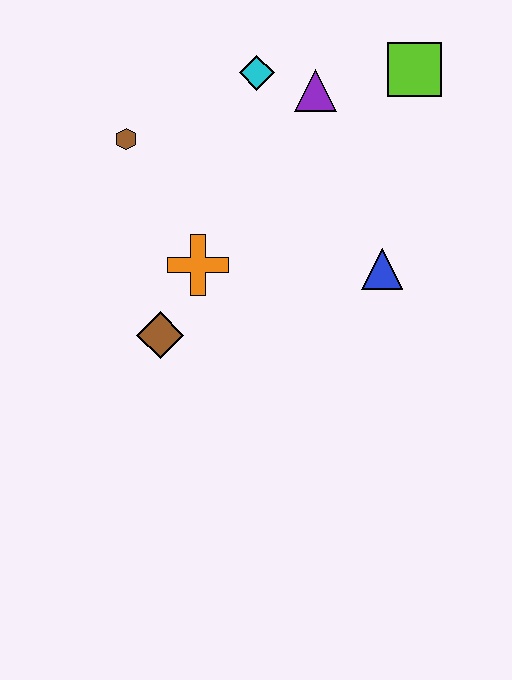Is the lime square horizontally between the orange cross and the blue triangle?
No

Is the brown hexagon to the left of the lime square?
Yes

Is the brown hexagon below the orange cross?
No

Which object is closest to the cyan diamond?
The purple triangle is closest to the cyan diamond.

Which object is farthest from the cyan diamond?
The brown diamond is farthest from the cyan diamond.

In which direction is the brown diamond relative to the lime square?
The brown diamond is below the lime square.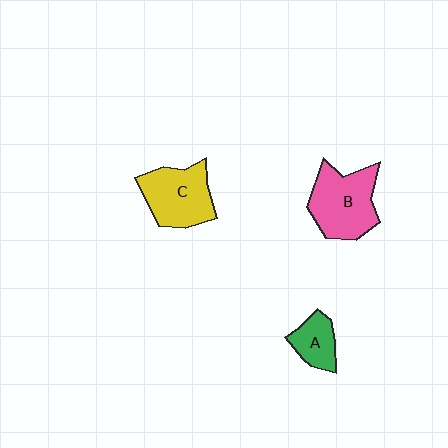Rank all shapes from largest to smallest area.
From largest to smallest: B (pink), C (yellow), A (green).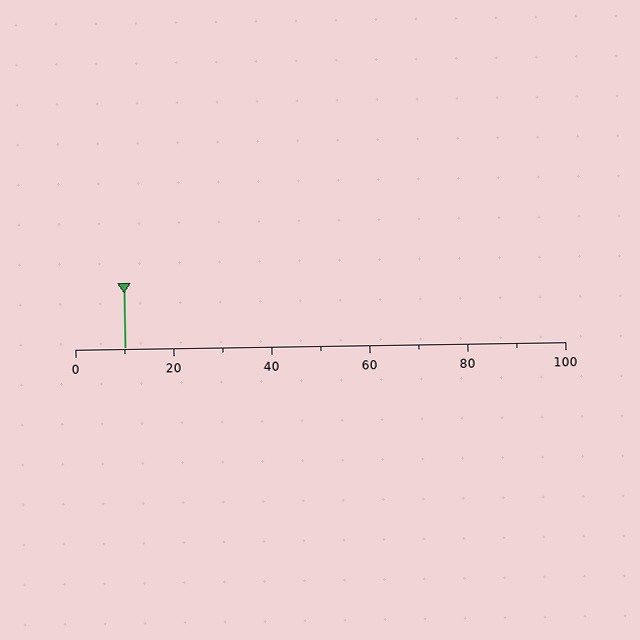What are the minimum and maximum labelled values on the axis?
The axis runs from 0 to 100.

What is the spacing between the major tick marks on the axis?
The major ticks are spaced 20 apart.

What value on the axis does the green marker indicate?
The marker indicates approximately 10.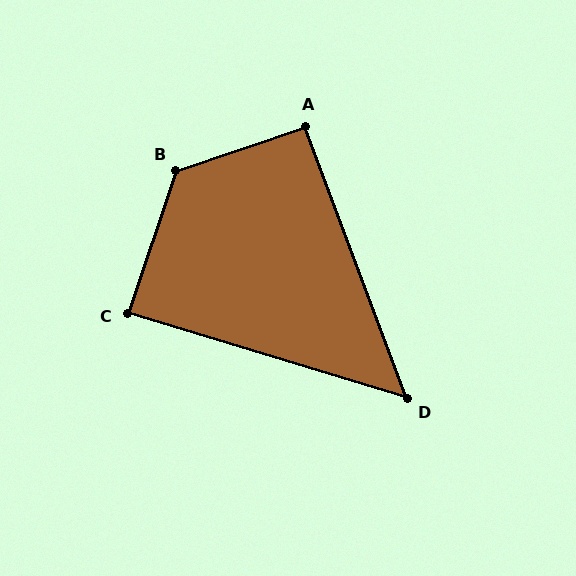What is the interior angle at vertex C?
Approximately 88 degrees (approximately right).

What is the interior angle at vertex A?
Approximately 92 degrees (approximately right).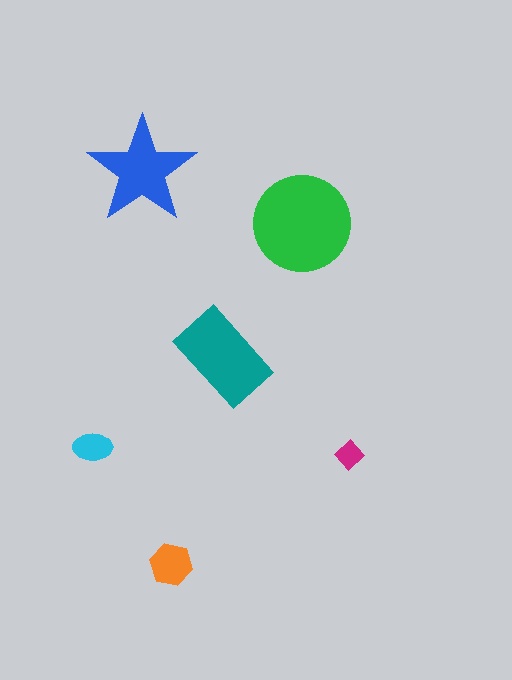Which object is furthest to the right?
The magenta diamond is rightmost.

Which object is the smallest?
The magenta diamond.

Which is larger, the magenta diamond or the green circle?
The green circle.